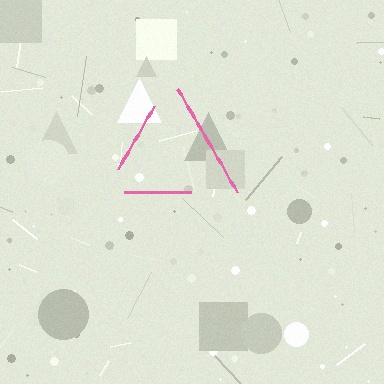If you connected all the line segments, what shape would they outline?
They would outline a triangle.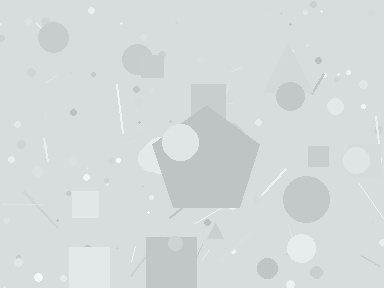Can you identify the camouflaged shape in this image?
The camouflaged shape is a pentagon.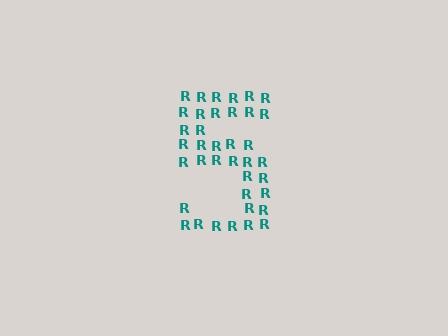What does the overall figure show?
The overall figure shows the digit 5.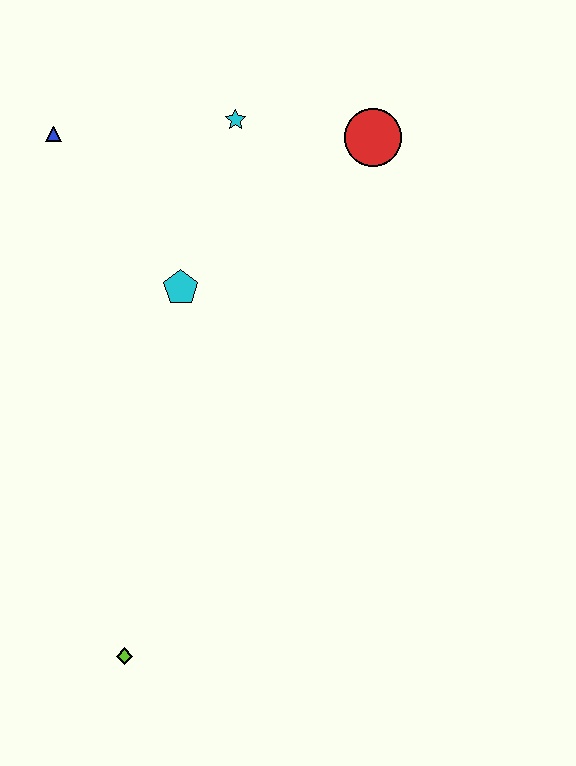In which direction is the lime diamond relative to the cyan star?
The lime diamond is below the cyan star.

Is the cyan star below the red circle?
No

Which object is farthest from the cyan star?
The lime diamond is farthest from the cyan star.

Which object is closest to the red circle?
The cyan star is closest to the red circle.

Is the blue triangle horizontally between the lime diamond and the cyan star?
No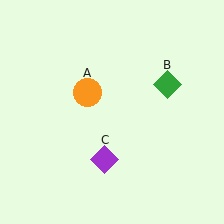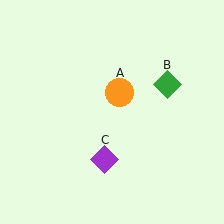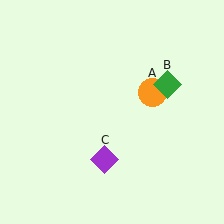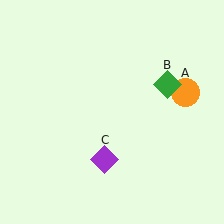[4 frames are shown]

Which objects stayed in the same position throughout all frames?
Green diamond (object B) and purple diamond (object C) remained stationary.